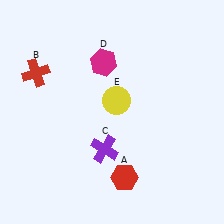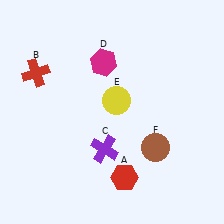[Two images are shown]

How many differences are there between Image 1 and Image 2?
There is 1 difference between the two images.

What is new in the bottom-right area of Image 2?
A brown circle (F) was added in the bottom-right area of Image 2.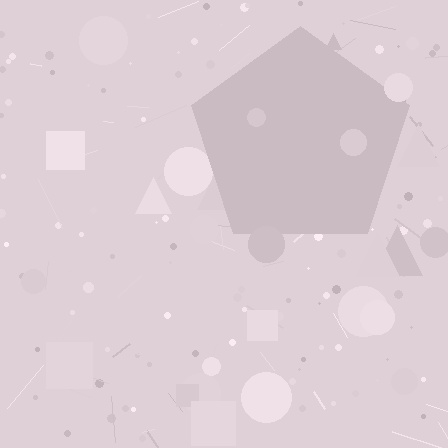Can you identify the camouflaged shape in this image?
The camouflaged shape is a pentagon.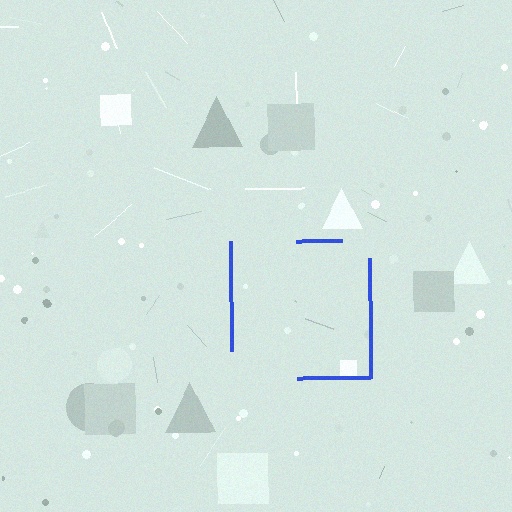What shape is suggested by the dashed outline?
The dashed outline suggests a square.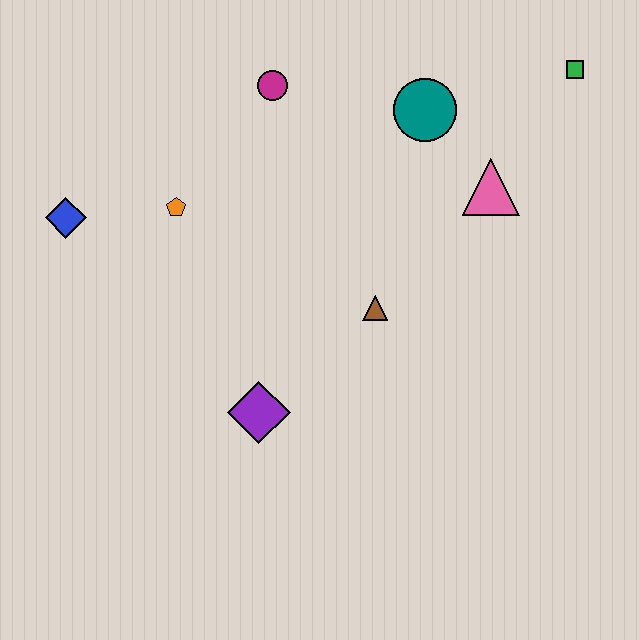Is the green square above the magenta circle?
Yes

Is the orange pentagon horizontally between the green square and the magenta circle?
No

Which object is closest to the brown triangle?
The purple diamond is closest to the brown triangle.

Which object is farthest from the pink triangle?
The blue diamond is farthest from the pink triangle.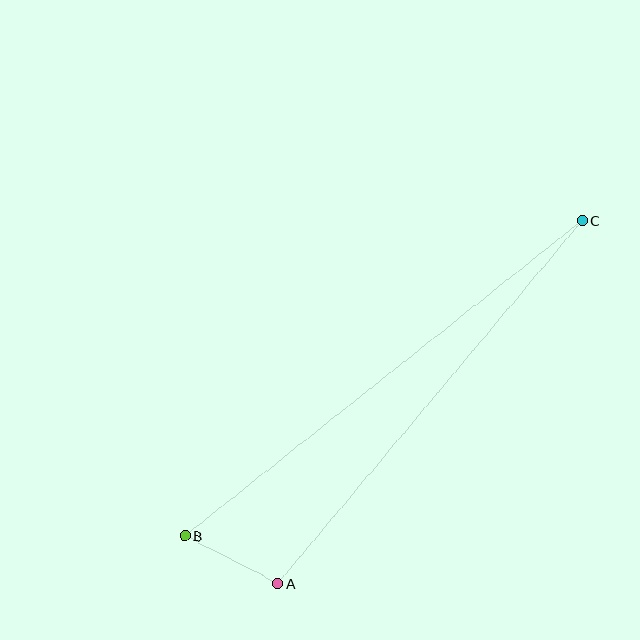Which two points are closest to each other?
Points A and B are closest to each other.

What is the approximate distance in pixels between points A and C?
The distance between A and C is approximately 474 pixels.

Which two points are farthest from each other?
Points B and C are farthest from each other.